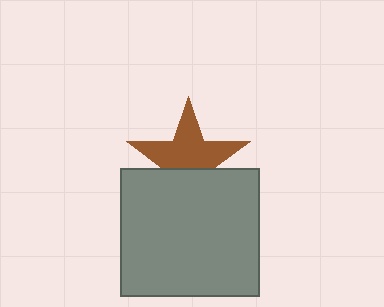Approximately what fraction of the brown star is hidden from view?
Roughly 39% of the brown star is hidden behind the gray rectangle.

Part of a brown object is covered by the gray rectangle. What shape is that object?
It is a star.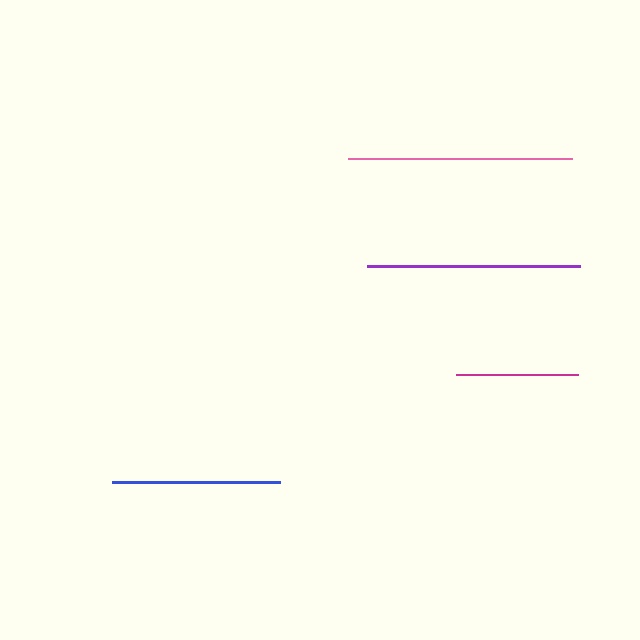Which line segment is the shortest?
The magenta line is the shortest at approximately 122 pixels.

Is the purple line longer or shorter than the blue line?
The purple line is longer than the blue line.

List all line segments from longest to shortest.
From longest to shortest: pink, purple, blue, magenta.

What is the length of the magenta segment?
The magenta segment is approximately 122 pixels long.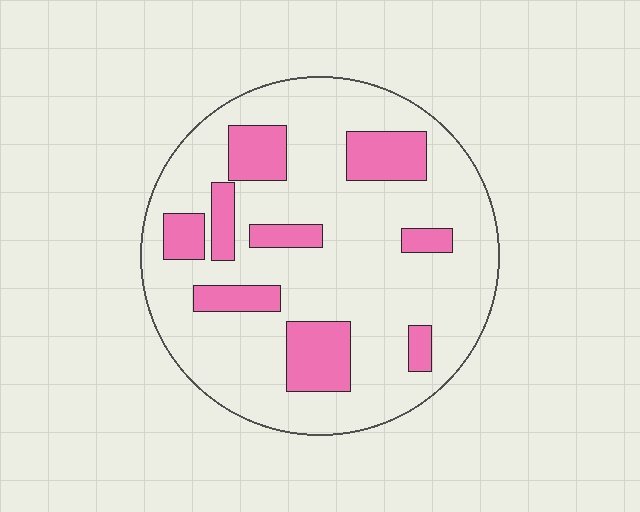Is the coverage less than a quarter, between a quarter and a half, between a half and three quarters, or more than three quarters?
Less than a quarter.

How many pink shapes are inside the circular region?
9.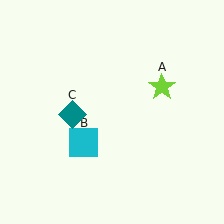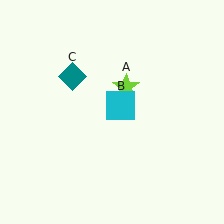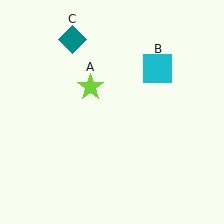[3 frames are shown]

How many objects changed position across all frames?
3 objects changed position: lime star (object A), cyan square (object B), teal diamond (object C).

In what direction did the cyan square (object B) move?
The cyan square (object B) moved up and to the right.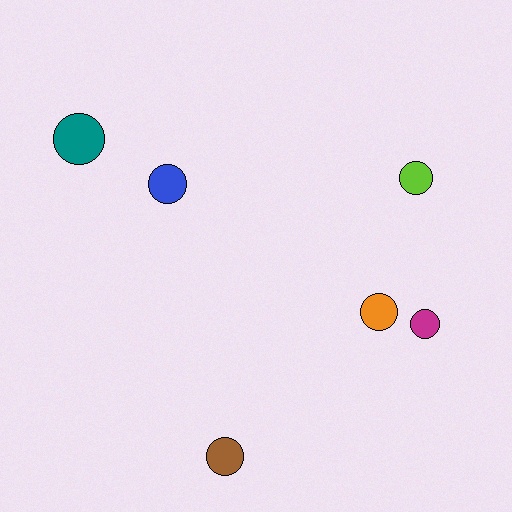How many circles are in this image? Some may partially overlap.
There are 6 circles.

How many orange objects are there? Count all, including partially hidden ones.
There is 1 orange object.